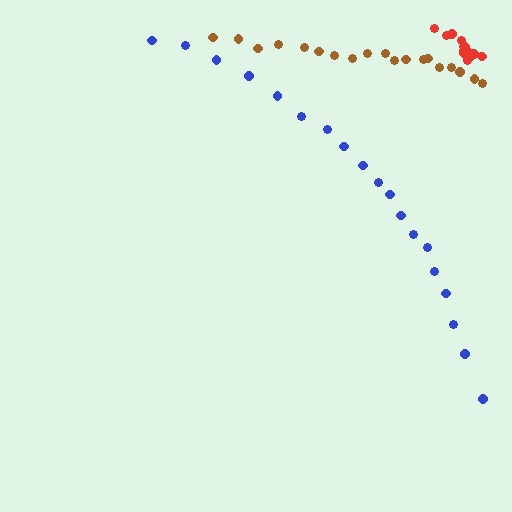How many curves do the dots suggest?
There are 3 distinct paths.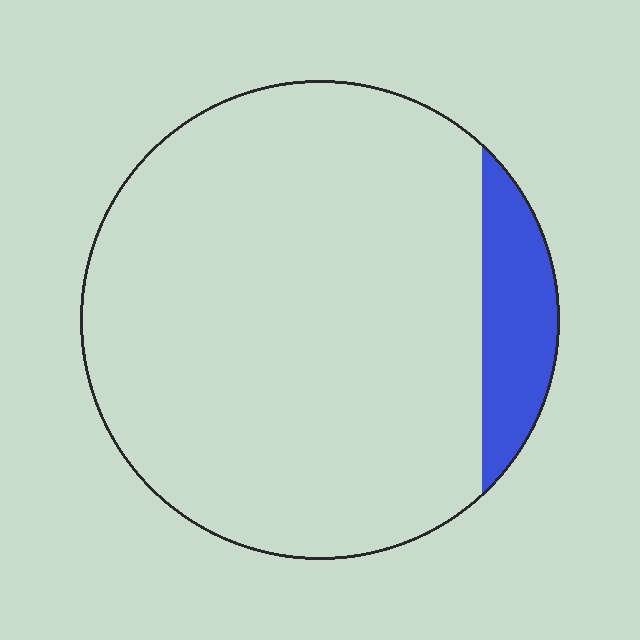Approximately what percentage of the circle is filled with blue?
Approximately 10%.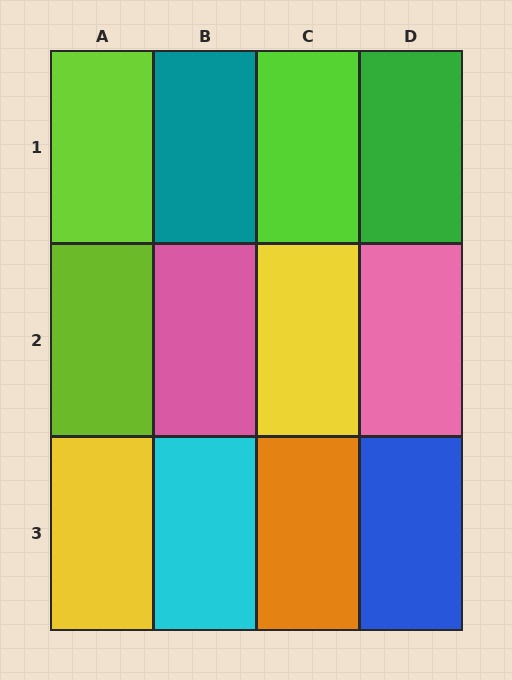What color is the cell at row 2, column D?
Pink.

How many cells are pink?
2 cells are pink.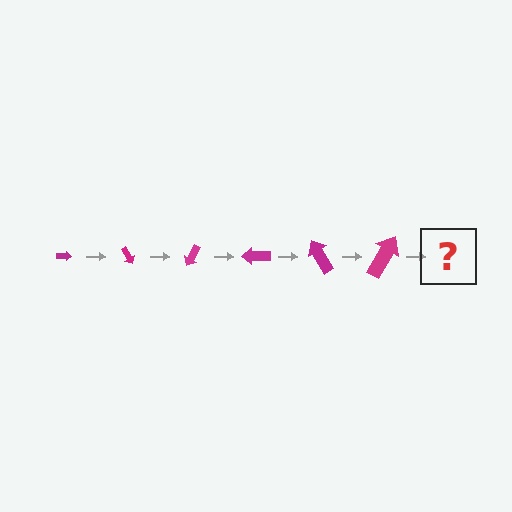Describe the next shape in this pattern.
It should be an arrow, larger than the previous one and rotated 360 degrees from the start.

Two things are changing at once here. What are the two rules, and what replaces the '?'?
The two rules are that the arrow grows larger each step and it rotates 60 degrees each step. The '?' should be an arrow, larger than the previous one and rotated 360 degrees from the start.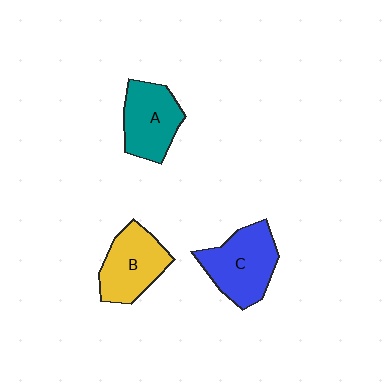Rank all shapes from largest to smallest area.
From largest to smallest: C (blue), B (yellow), A (teal).